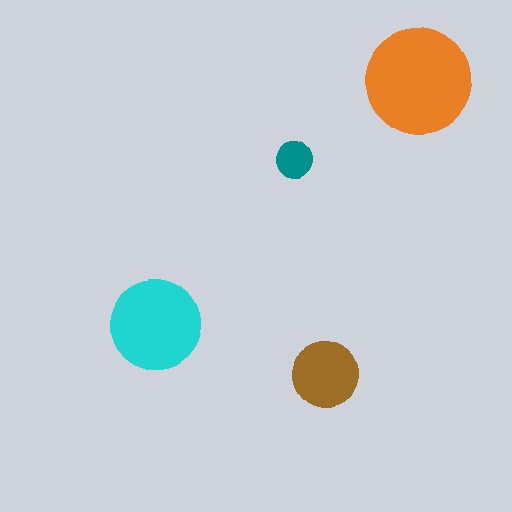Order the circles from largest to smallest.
the orange one, the cyan one, the brown one, the teal one.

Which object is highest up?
The orange circle is topmost.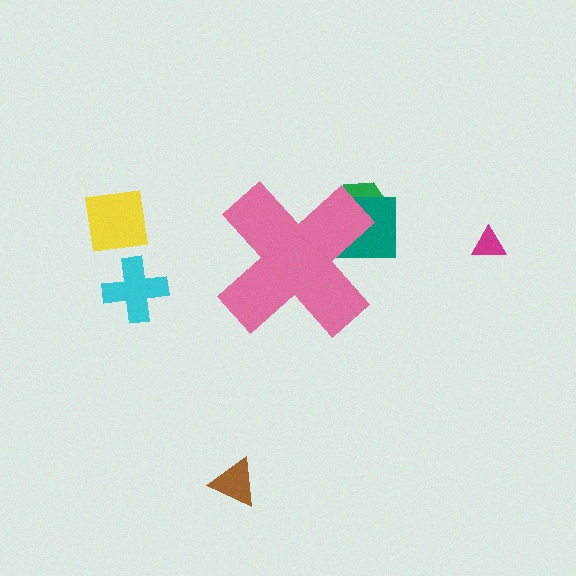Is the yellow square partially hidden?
No, the yellow square is fully visible.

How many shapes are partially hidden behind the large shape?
2 shapes are partially hidden.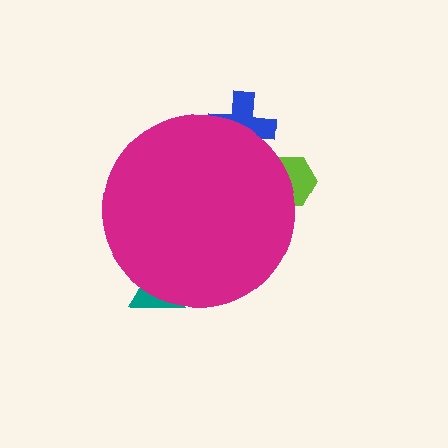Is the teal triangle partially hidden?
Yes, the teal triangle is partially hidden behind the magenta circle.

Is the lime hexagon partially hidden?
Yes, the lime hexagon is partially hidden behind the magenta circle.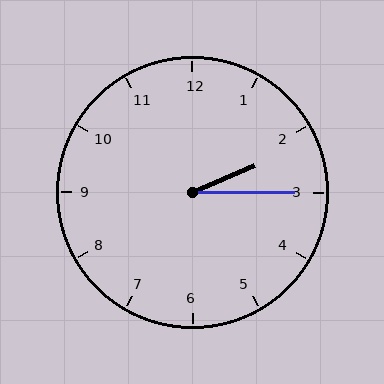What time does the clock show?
2:15.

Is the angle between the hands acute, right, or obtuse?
It is acute.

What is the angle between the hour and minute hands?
Approximately 22 degrees.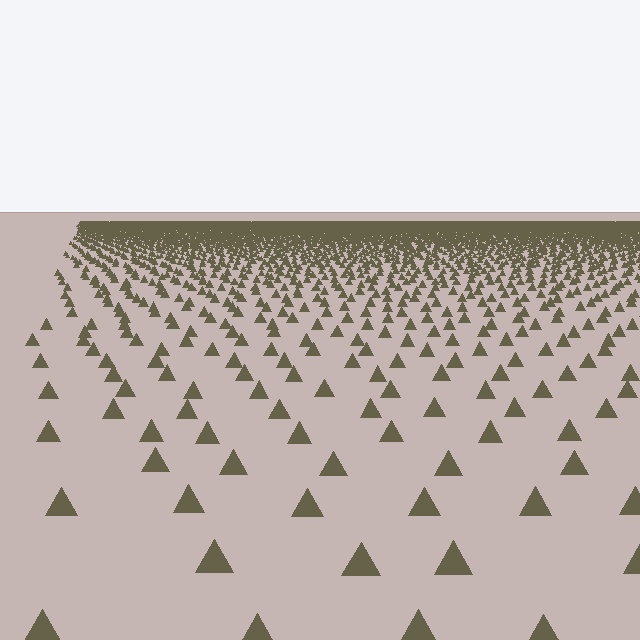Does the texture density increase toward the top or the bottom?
Density increases toward the top.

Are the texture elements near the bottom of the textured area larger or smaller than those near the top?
Larger. Near the bottom, elements are closer to the viewer and appear at a bigger on-screen size.